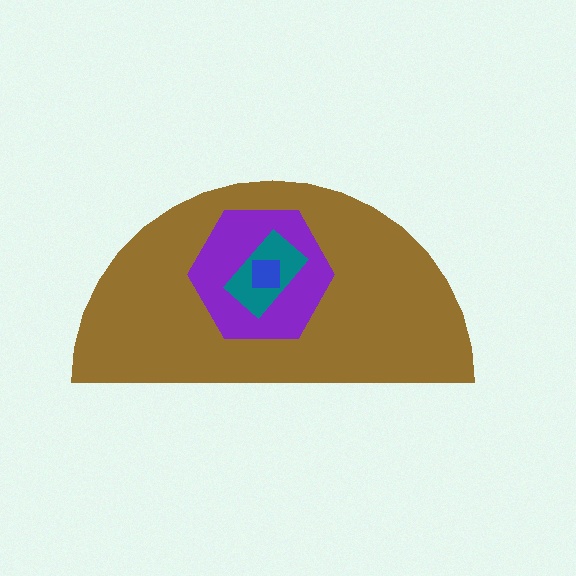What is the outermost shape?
The brown semicircle.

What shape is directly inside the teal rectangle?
The blue square.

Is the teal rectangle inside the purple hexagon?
Yes.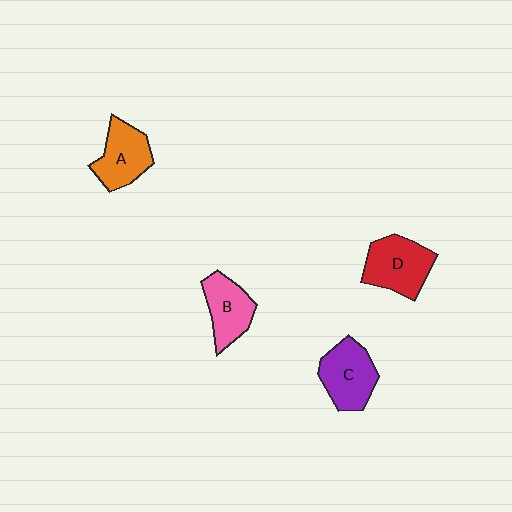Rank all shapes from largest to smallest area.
From largest to smallest: D (red), C (purple), A (orange), B (pink).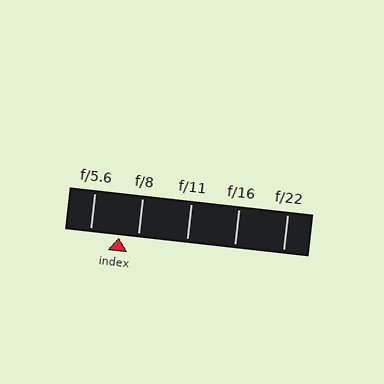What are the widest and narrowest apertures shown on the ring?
The widest aperture shown is f/5.6 and the narrowest is f/22.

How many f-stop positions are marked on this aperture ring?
There are 5 f-stop positions marked.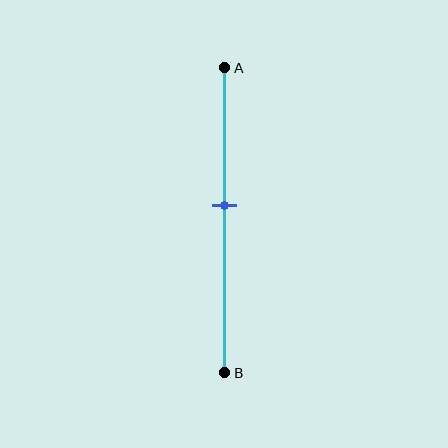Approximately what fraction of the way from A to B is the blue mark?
The blue mark is approximately 45% of the way from A to B.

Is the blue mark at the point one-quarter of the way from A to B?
No, the mark is at about 45% from A, not at the 25% one-quarter point.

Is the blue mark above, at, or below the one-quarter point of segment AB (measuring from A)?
The blue mark is below the one-quarter point of segment AB.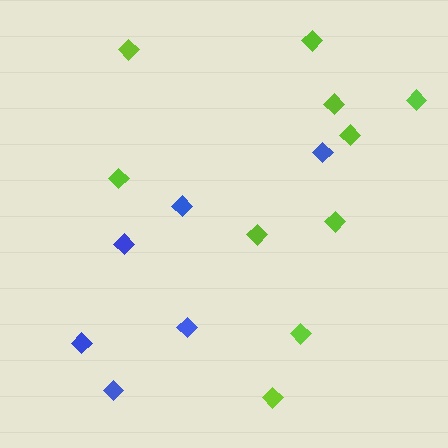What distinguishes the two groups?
There are 2 groups: one group of lime diamonds (10) and one group of blue diamonds (6).